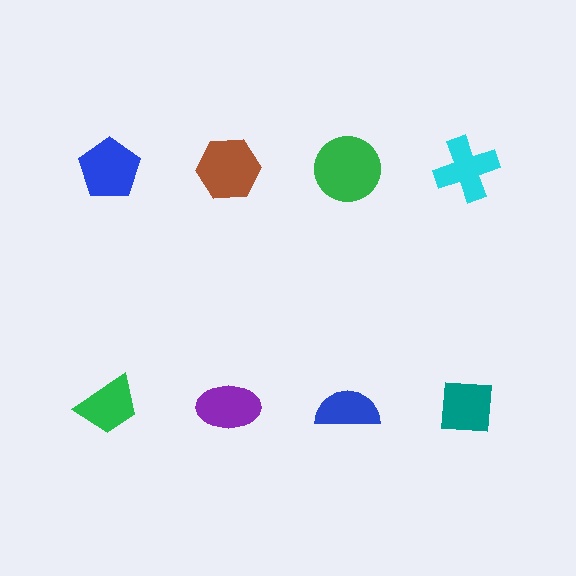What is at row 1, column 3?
A green circle.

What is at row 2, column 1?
A green trapezoid.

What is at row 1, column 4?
A cyan cross.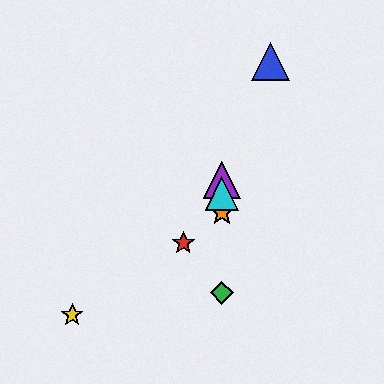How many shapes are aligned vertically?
4 shapes (the green diamond, the purple triangle, the orange star, the cyan triangle) are aligned vertically.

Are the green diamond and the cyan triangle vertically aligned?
Yes, both are at x≈222.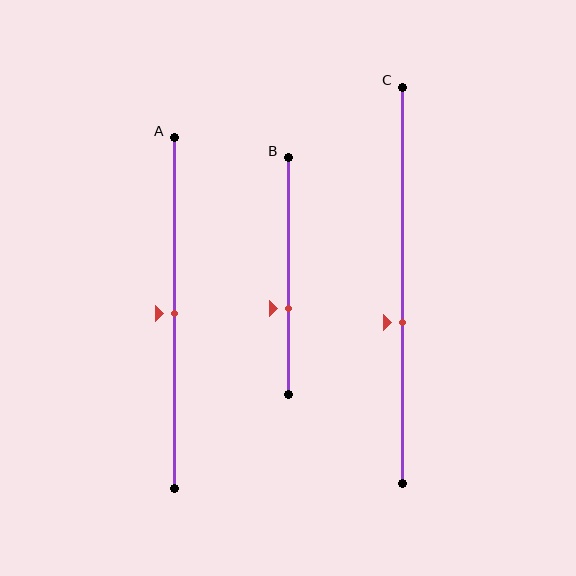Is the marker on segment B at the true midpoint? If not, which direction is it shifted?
No, the marker on segment B is shifted downward by about 14% of the segment length.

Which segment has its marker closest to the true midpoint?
Segment A has its marker closest to the true midpoint.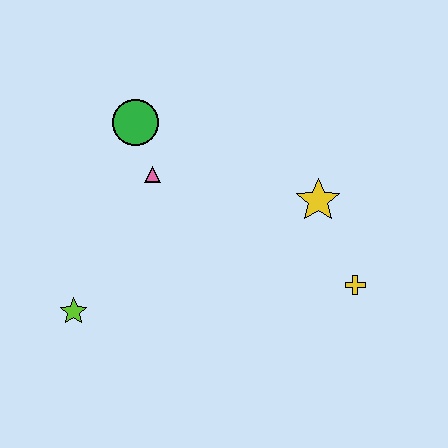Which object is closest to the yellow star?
The yellow cross is closest to the yellow star.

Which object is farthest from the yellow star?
The lime star is farthest from the yellow star.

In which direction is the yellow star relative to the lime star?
The yellow star is to the right of the lime star.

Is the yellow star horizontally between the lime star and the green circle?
No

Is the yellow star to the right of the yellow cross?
No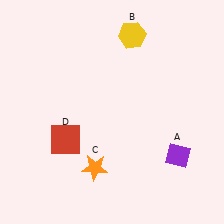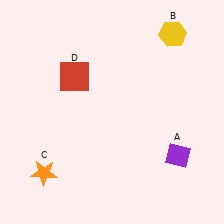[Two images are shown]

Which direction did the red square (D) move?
The red square (D) moved up.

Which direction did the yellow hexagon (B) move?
The yellow hexagon (B) moved right.